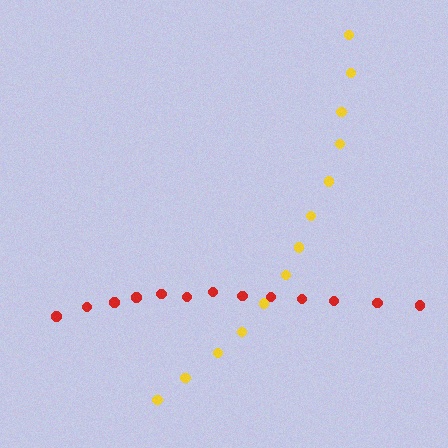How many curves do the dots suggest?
There are 2 distinct paths.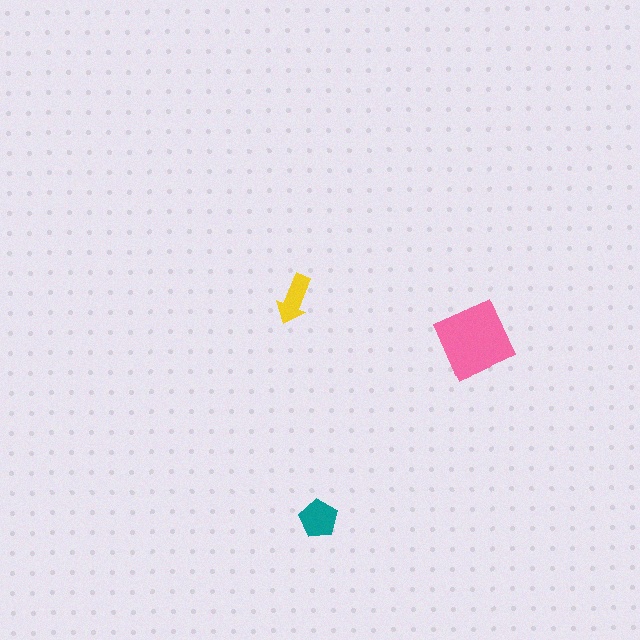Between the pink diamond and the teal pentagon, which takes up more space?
The pink diamond.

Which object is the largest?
The pink diamond.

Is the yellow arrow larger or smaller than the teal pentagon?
Smaller.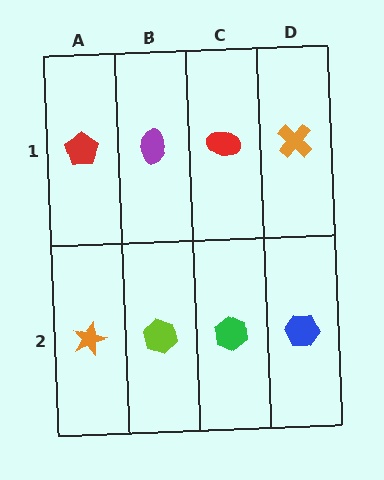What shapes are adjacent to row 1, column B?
A lime hexagon (row 2, column B), a red pentagon (row 1, column A), a red ellipse (row 1, column C).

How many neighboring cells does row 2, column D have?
2.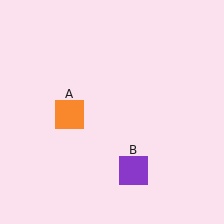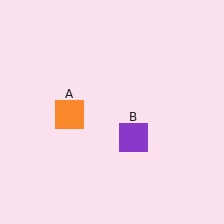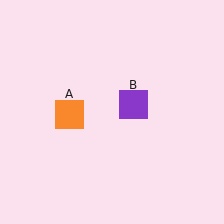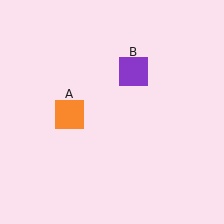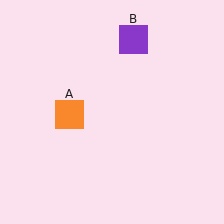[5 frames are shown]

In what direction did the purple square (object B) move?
The purple square (object B) moved up.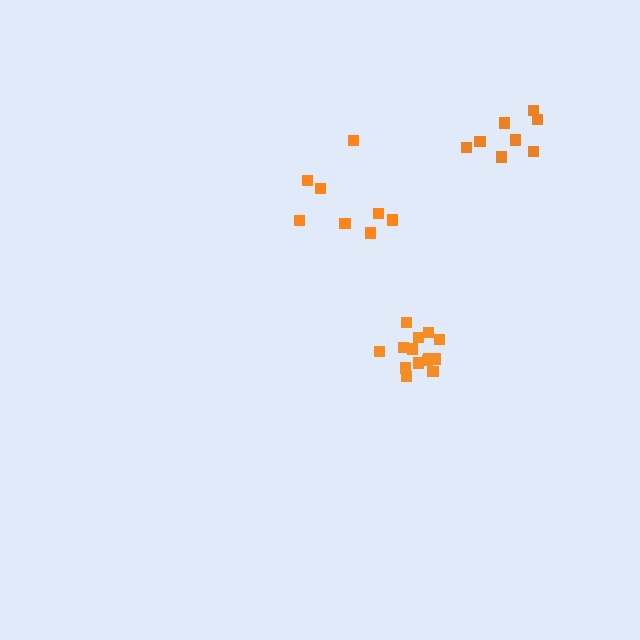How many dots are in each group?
Group 1: 8 dots, Group 2: 14 dots, Group 3: 8 dots (30 total).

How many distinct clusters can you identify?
There are 3 distinct clusters.